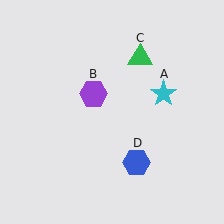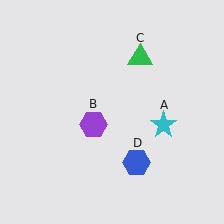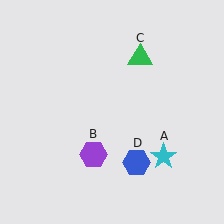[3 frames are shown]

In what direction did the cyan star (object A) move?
The cyan star (object A) moved down.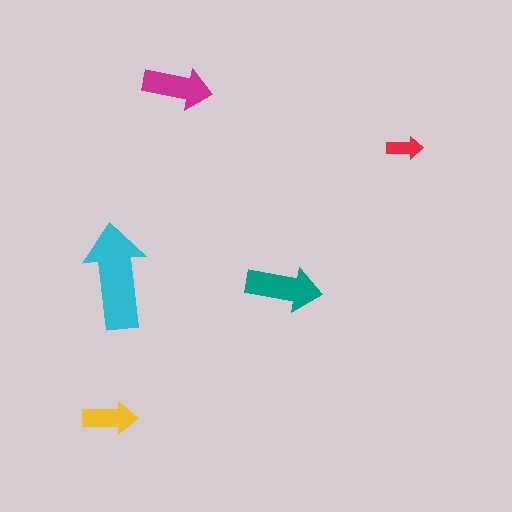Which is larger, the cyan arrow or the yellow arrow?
The cyan one.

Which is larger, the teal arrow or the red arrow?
The teal one.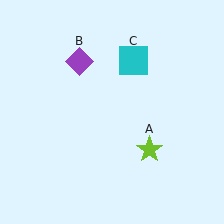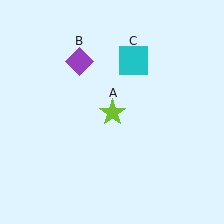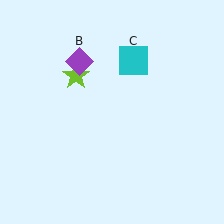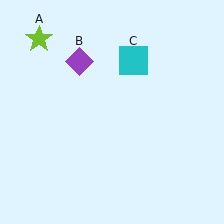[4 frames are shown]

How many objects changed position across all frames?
1 object changed position: lime star (object A).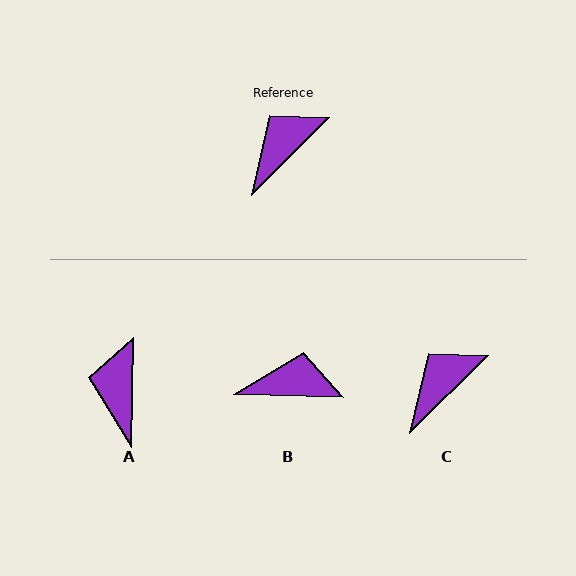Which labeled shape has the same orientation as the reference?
C.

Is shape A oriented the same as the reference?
No, it is off by about 45 degrees.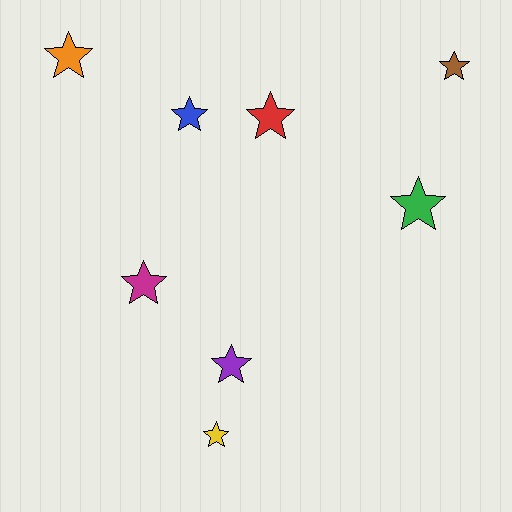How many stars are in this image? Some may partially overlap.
There are 8 stars.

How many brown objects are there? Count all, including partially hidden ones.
There is 1 brown object.